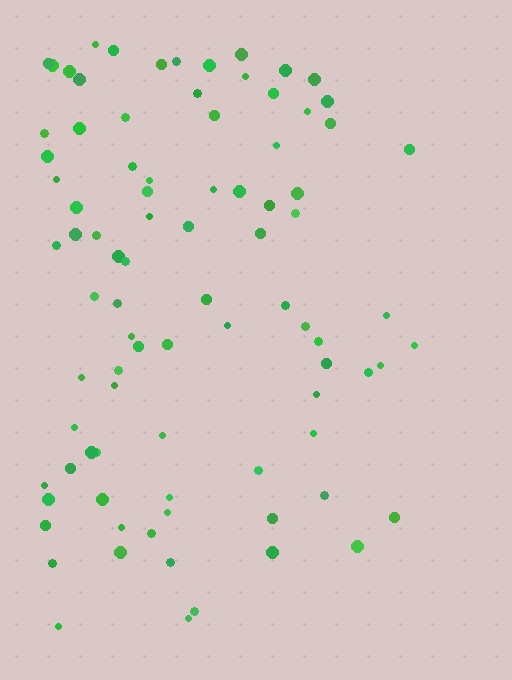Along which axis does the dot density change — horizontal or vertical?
Horizontal.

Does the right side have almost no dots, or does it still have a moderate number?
Still a moderate number, just noticeably fewer than the left.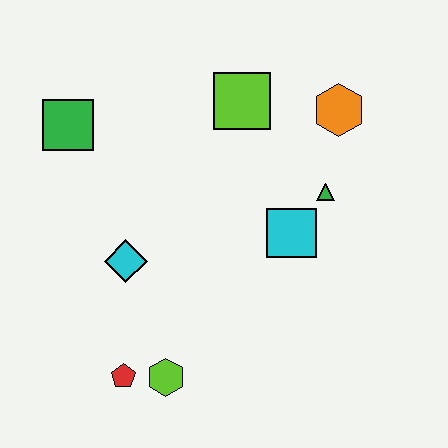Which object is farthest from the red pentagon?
The orange hexagon is farthest from the red pentagon.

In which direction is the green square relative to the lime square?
The green square is to the left of the lime square.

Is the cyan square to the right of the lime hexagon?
Yes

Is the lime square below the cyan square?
No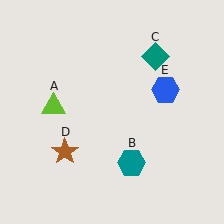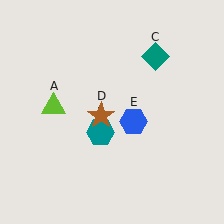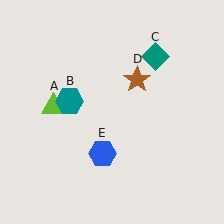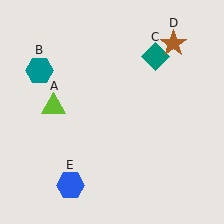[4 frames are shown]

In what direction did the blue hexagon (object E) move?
The blue hexagon (object E) moved down and to the left.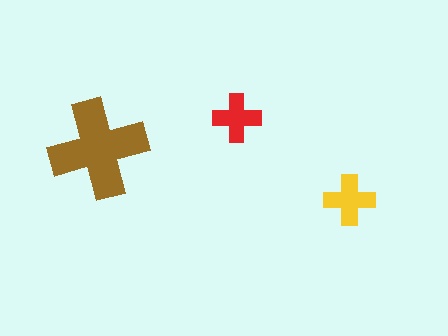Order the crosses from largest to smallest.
the brown one, the yellow one, the red one.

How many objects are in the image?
There are 3 objects in the image.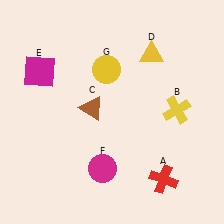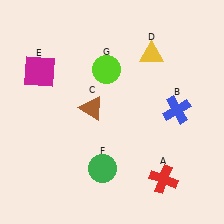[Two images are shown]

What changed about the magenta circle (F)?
In Image 1, F is magenta. In Image 2, it changed to green.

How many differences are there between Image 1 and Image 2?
There are 3 differences between the two images.